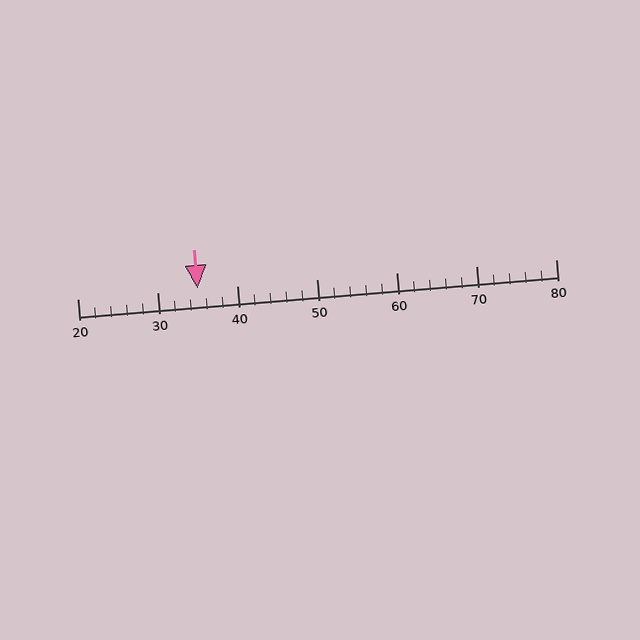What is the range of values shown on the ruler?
The ruler shows values from 20 to 80.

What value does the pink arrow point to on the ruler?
The pink arrow points to approximately 35.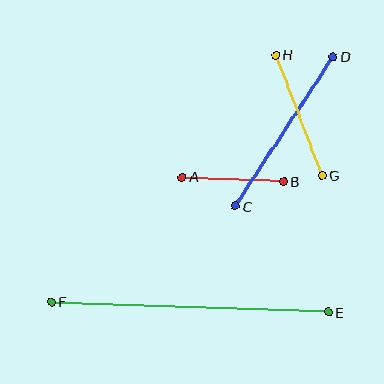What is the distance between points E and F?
The distance is approximately 277 pixels.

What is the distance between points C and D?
The distance is approximately 178 pixels.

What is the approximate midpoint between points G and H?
The midpoint is at approximately (299, 115) pixels.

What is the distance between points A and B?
The distance is approximately 102 pixels.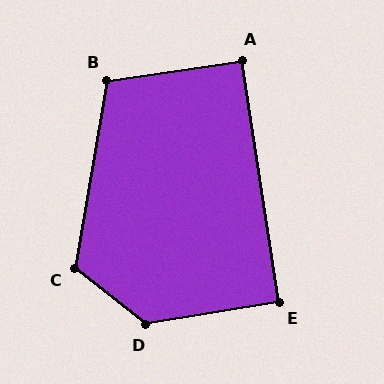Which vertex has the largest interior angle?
D, at approximately 132 degrees.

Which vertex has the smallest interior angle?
A, at approximately 90 degrees.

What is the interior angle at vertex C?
Approximately 118 degrees (obtuse).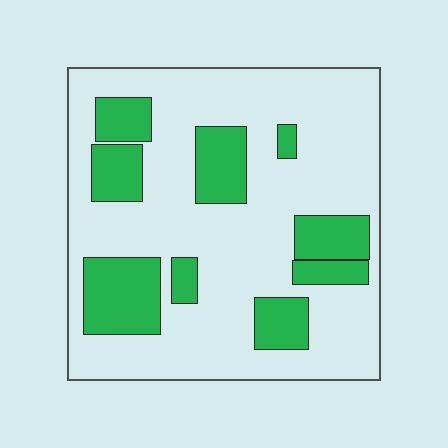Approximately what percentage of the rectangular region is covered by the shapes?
Approximately 25%.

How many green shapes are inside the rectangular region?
9.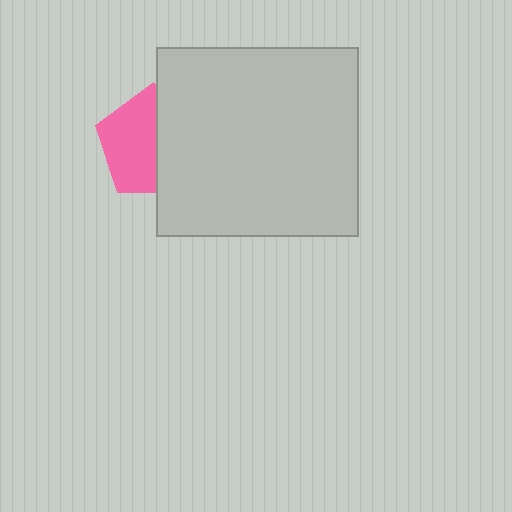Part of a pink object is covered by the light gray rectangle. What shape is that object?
It is a pentagon.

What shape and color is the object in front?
The object in front is a light gray rectangle.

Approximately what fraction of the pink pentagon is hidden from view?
Roughly 47% of the pink pentagon is hidden behind the light gray rectangle.